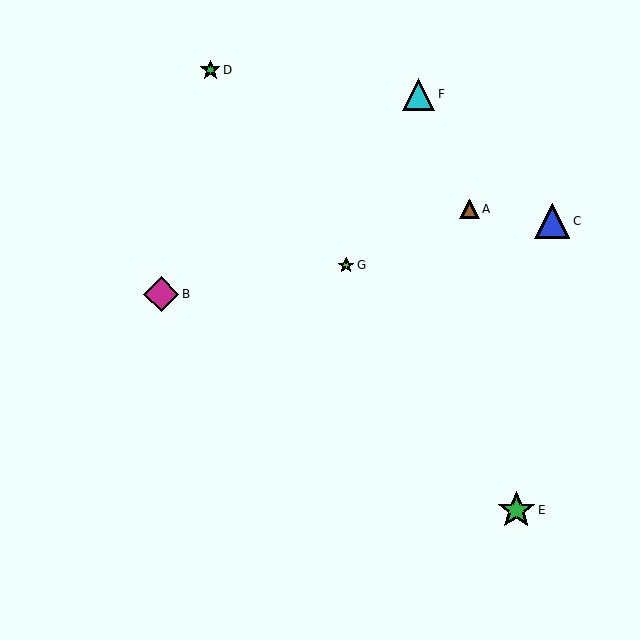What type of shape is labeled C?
Shape C is a blue triangle.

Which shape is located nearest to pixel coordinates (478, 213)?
The brown triangle (labeled A) at (469, 209) is nearest to that location.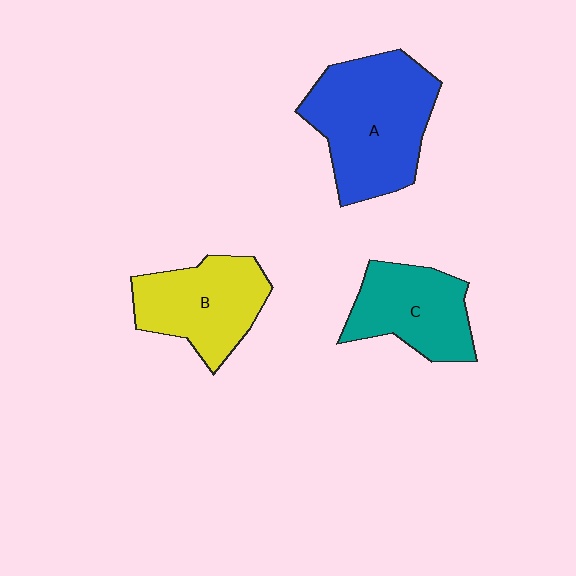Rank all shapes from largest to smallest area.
From largest to smallest: A (blue), B (yellow), C (teal).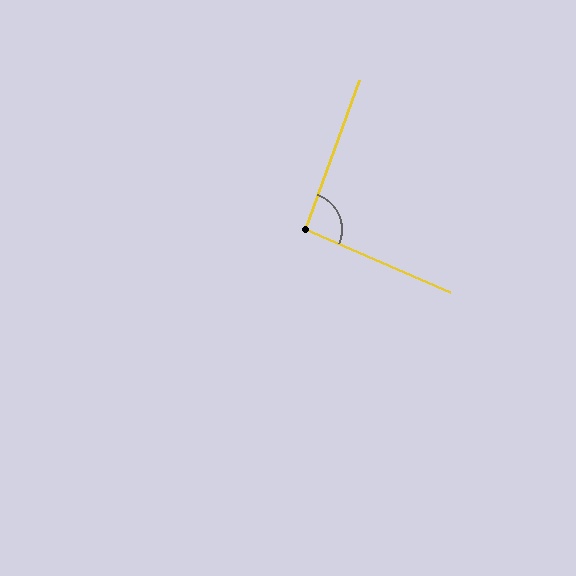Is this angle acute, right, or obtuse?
It is approximately a right angle.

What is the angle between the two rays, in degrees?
Approximately 93 degrees.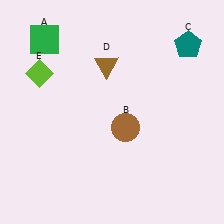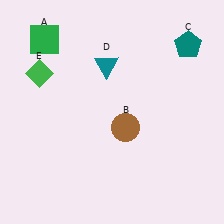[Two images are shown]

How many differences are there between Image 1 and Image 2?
There are 2 differences between the two images.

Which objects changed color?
D changed from brown to teal. E changed from lime to green.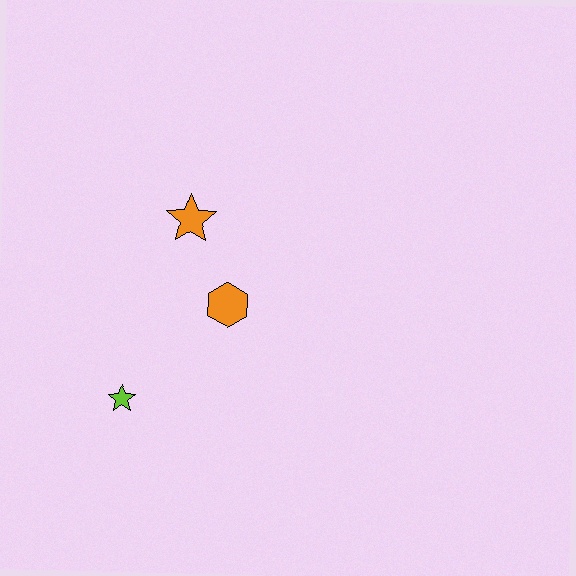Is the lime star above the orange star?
No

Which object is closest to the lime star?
The orange hexagon is closest to the lime star.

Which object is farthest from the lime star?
The orange star is farthest from the lime star.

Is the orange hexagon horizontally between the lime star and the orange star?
No